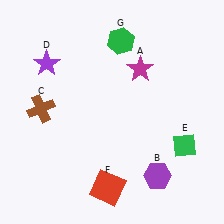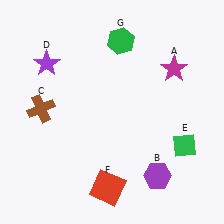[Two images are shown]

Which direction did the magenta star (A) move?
The magenta star (A) moved right.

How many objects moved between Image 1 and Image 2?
1 object moved between the two images.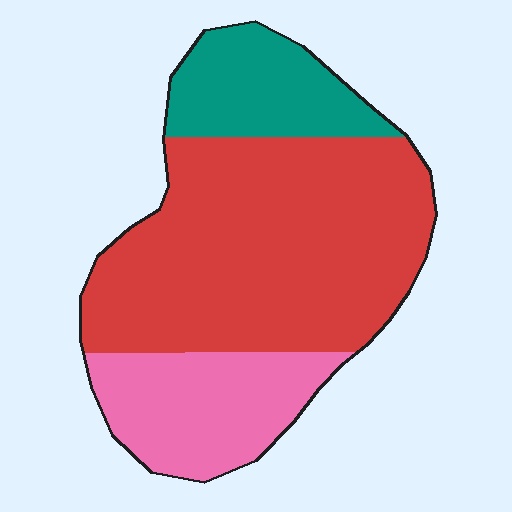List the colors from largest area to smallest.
From largest to smallest: red, pink, teal.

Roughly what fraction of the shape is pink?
Pink takes up between a sixth and a third of the shape.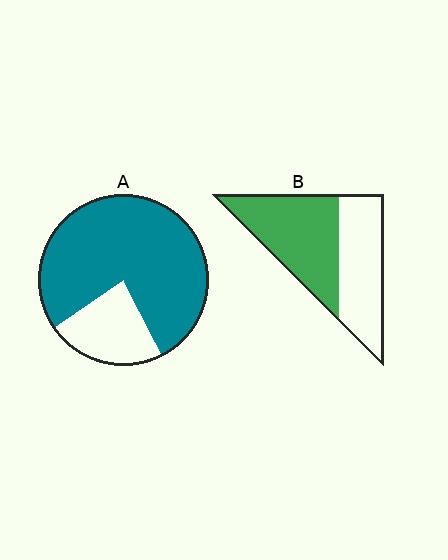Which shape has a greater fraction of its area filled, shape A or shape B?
Shape A.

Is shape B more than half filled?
Yes.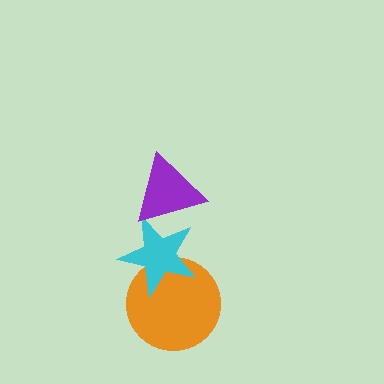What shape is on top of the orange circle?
The cyan star is on top of the orange circle.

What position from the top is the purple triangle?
The purple triangle is 1st from the top.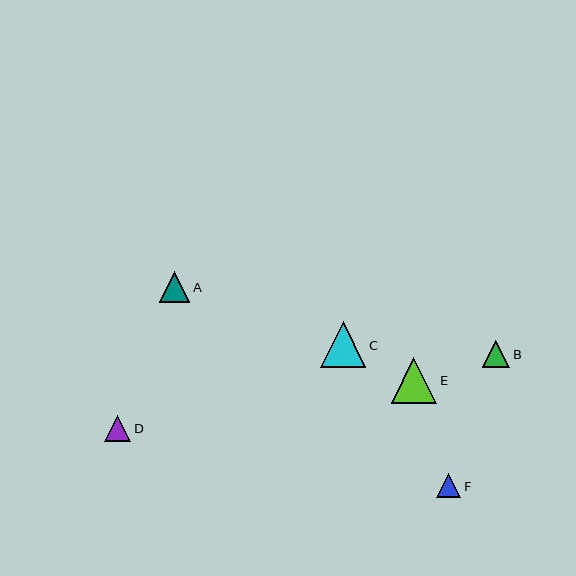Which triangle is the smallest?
Triangle F is the smallest with a size of approximately 24 pixels.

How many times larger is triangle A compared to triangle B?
Triangle A is approximately 1.1 times the size of triangle B.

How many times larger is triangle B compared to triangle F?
Triangle B is approximately 1.1 times the size of triangle F.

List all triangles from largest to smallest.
From largest to smallest: C, E, A, B, D, F.